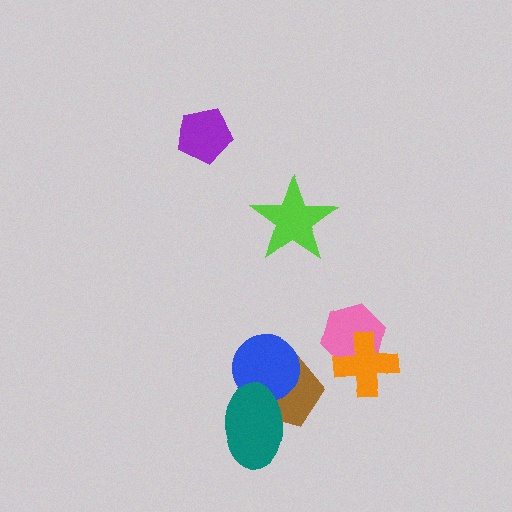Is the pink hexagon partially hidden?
Yes, it is partially covered by another shape.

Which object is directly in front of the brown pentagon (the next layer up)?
The blue circle is directly in front of the brown pentagon.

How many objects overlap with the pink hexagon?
1 object overlaps with the pink hexagon.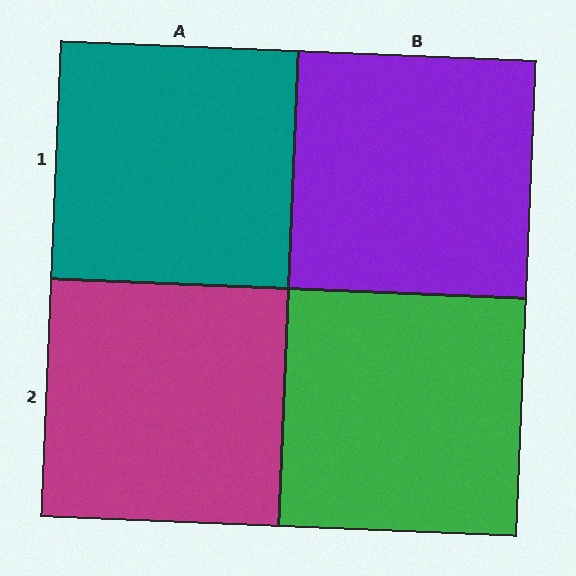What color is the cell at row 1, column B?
Purple.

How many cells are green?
1 cell is green.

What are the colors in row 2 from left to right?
Magenta, green.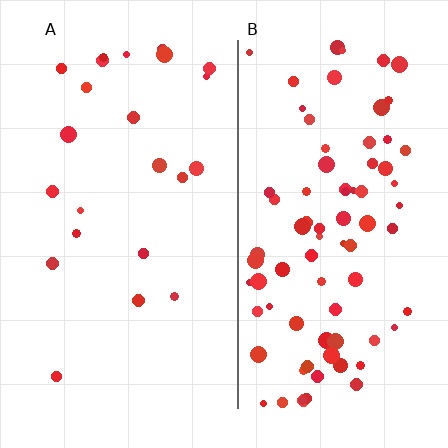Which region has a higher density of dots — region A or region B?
B (the right).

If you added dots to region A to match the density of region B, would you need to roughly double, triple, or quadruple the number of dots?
Approximately quadruple.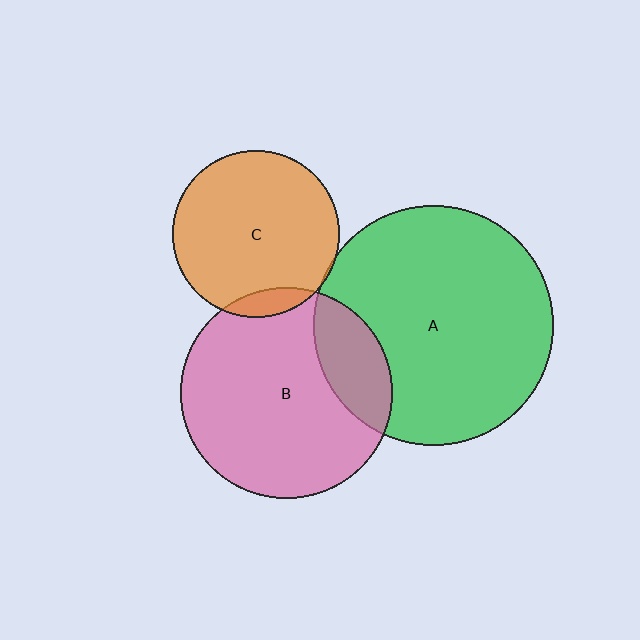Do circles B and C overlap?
Yes.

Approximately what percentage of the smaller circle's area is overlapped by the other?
Approximately 10%.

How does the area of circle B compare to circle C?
Approximately 1.6 times.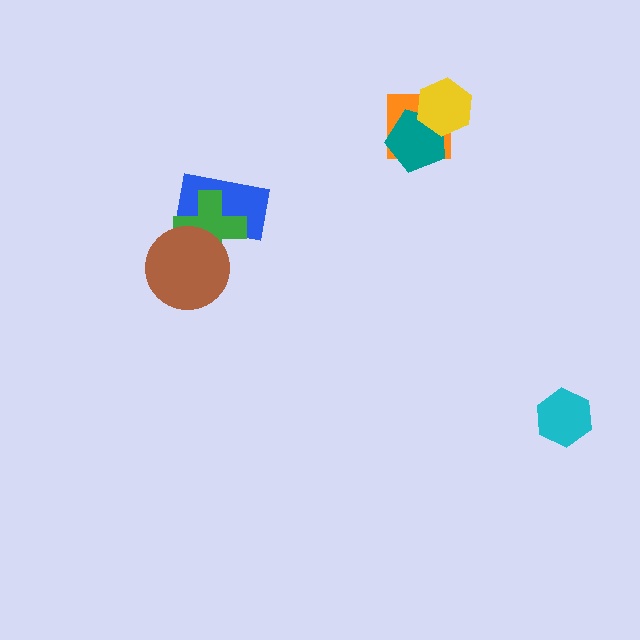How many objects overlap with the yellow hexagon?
2 objects overlap with the yellow hexagon.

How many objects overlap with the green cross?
2 objects overlap with the green cross.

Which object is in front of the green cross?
The brown circle is in front of the green cross.